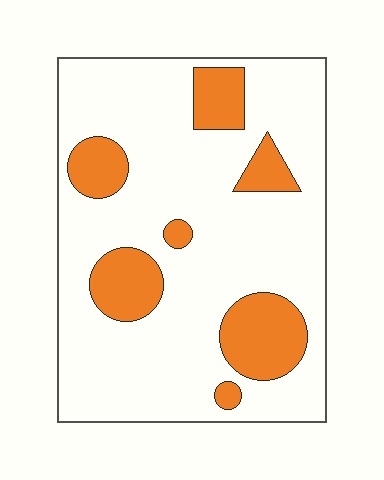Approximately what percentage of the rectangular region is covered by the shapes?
Approximately 20%.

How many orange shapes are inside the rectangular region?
7.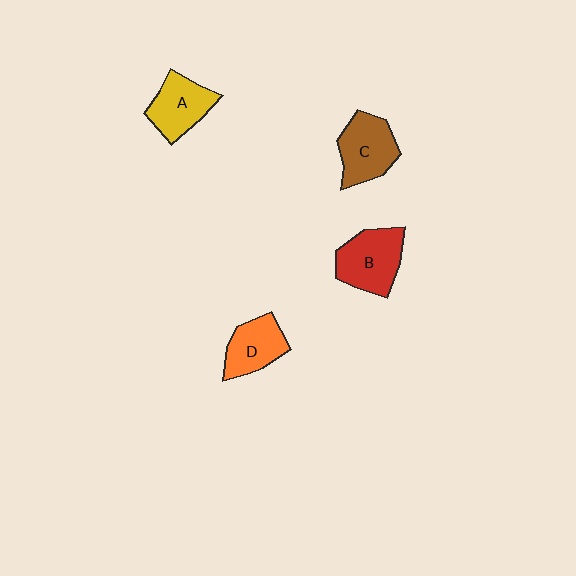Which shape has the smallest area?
Shape D (orange).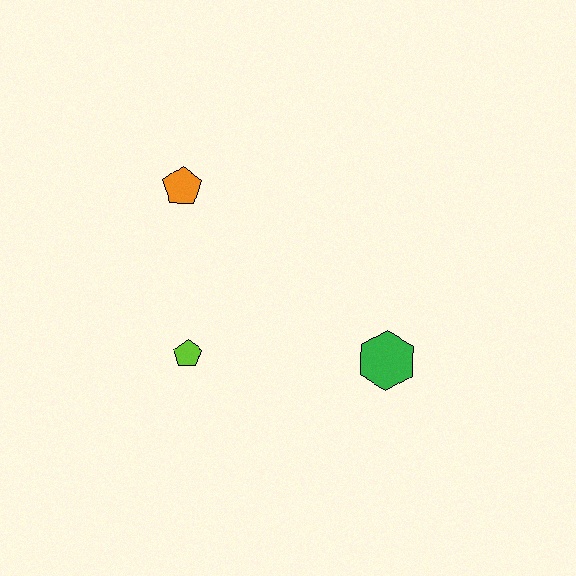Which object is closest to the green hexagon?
The lime pentagon is closest to the green hexagon.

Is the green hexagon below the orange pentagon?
Yes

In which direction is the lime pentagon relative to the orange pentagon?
The lime pentagon is below the orange pentagon.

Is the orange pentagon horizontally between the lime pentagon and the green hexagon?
No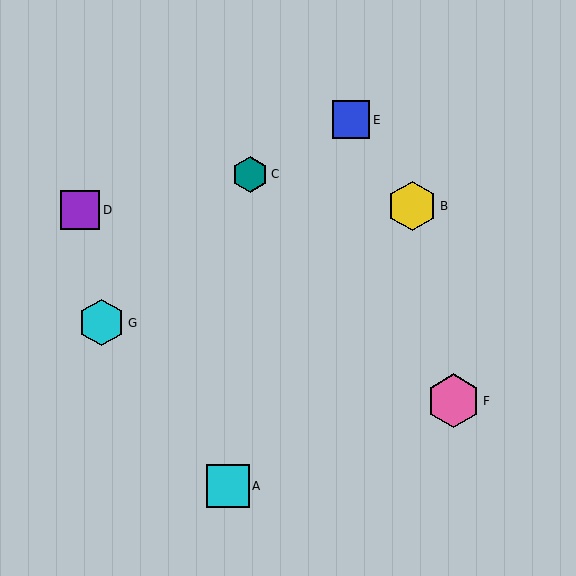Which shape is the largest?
The pink hexagon (labeled F) is the largest.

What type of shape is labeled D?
Shape D is a purple square.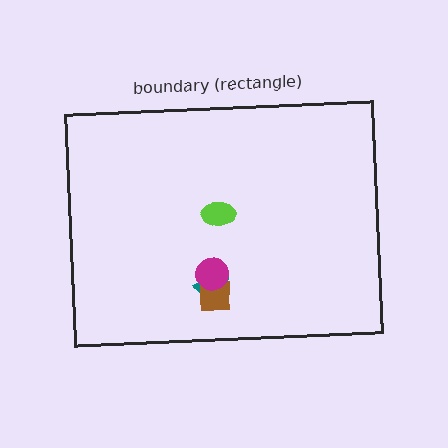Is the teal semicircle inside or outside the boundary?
Inside.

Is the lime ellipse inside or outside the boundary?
Inside.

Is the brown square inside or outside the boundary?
Inside.